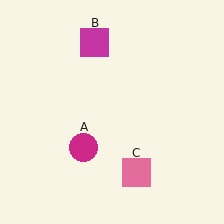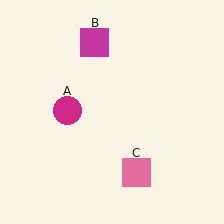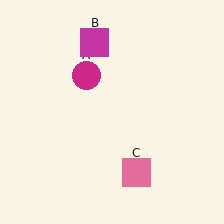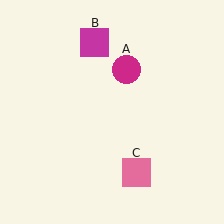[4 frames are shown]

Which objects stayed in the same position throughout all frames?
Magenta square (object B) and pink square (object C) remained stationary.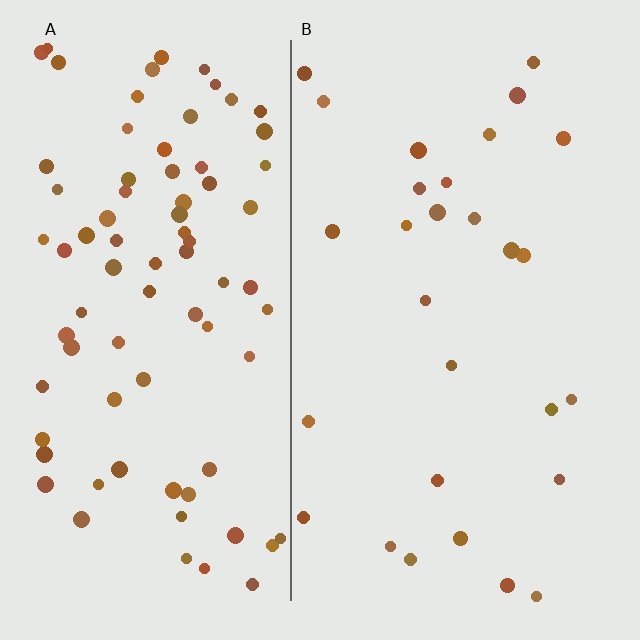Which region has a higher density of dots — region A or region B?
A (the left).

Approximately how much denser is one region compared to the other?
Approximately 2.9× — region A over region B.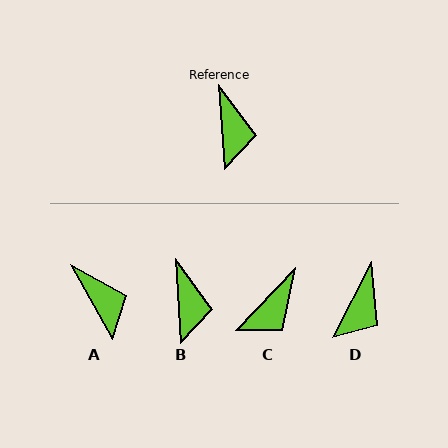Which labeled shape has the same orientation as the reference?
B.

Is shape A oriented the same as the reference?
No, it is off by about 25 degrees.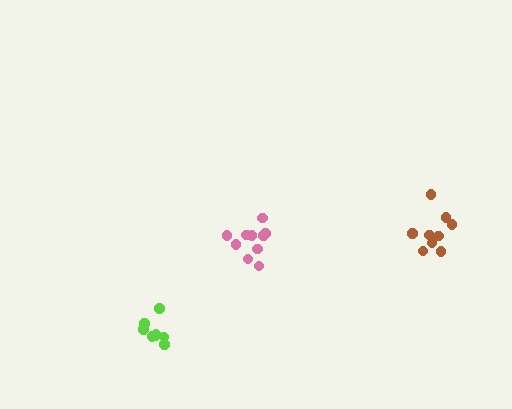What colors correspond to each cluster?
The clusters are colored: pink, lime, brown.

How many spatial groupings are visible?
There are 3 spatial groupings.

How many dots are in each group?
Group 1: 10 dots, Group 2: 8 dots, Group 3: 9 dots (27 total).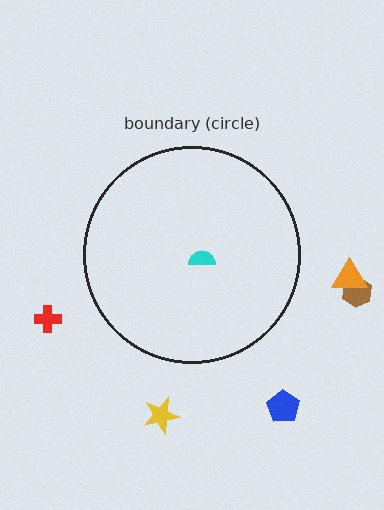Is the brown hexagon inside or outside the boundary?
Outside.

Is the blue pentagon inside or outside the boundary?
Outside.